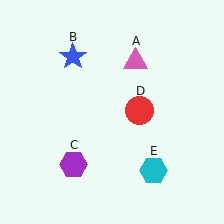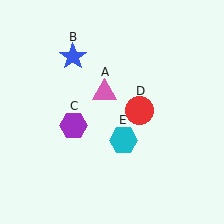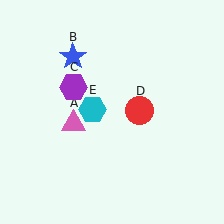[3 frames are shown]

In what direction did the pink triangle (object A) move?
The pink triangle (object A) moved down and to the left.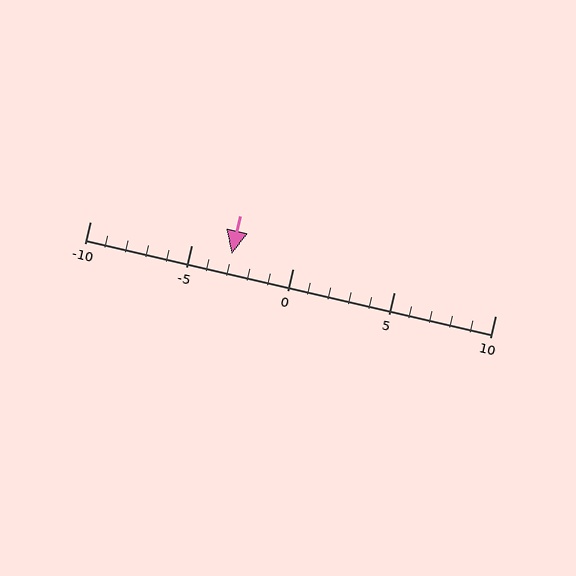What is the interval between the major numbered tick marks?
The major tick marks are spaced 5 units apart.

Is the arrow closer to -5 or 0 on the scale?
The arrow is closer to -5.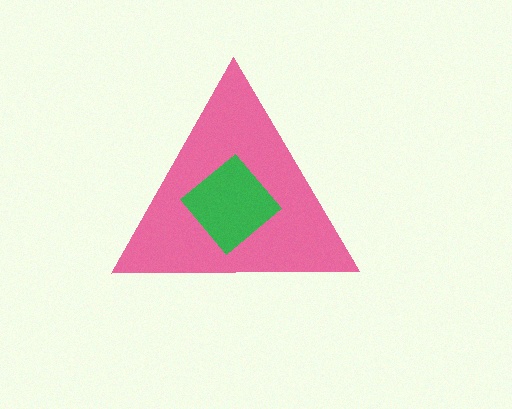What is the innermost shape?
The green diamond.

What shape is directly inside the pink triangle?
The green diamond.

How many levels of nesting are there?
2.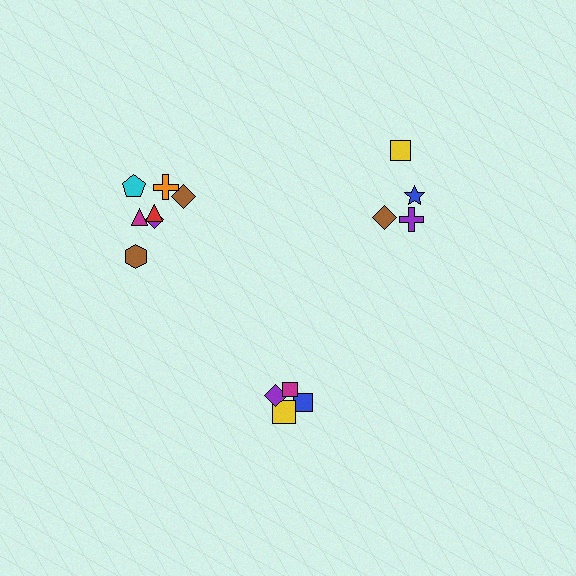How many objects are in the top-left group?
There are 7 objects.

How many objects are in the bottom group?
There are 4 objects.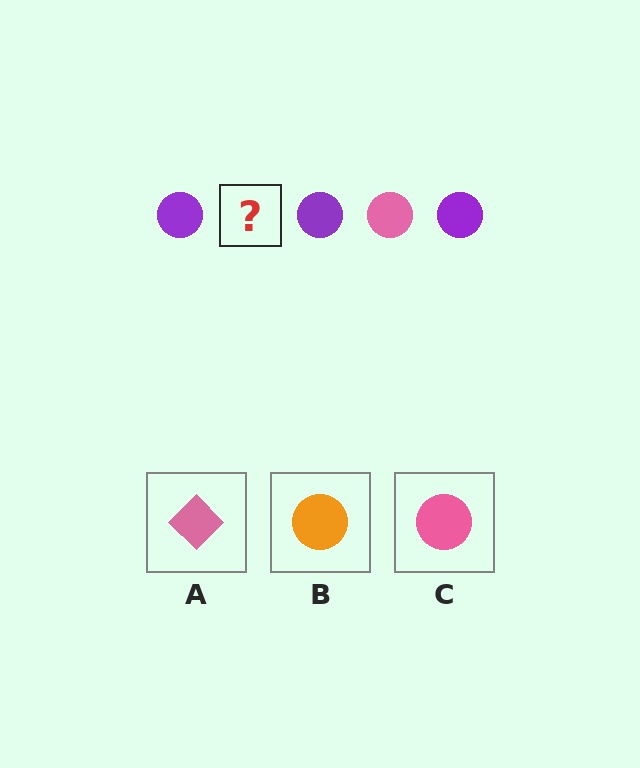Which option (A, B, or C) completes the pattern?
C.